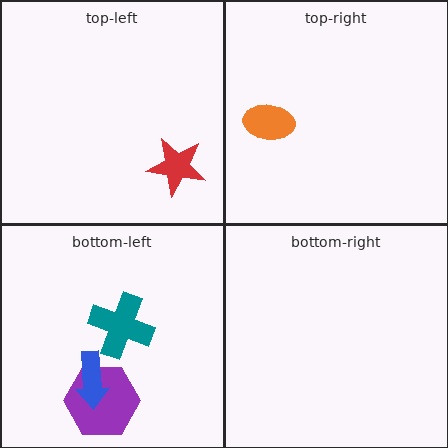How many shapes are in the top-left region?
1.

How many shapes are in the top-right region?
1.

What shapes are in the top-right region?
The orange ellipse.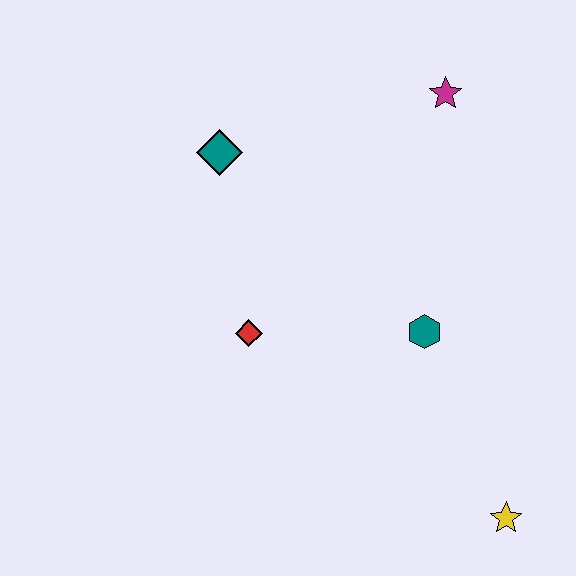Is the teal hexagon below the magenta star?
Yes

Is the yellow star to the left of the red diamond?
No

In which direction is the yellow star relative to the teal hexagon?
The yellow star is below the teal hexagon.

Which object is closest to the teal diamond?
The red diamond is closest to the teal diamond.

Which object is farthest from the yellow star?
The teal diamond is farthest from the yellow star.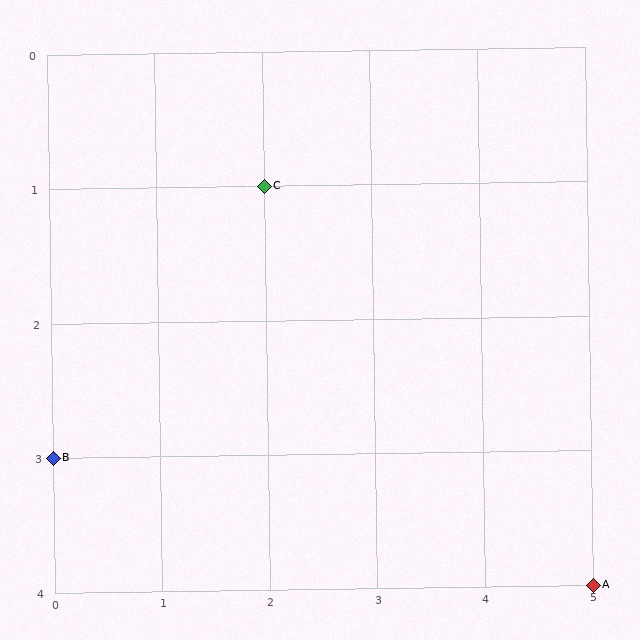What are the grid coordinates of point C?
Point C is at grid coordinates (2, 1).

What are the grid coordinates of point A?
Point A is at grid coordinates (5, 4).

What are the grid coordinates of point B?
Point B is at grid coordinates (0, 3).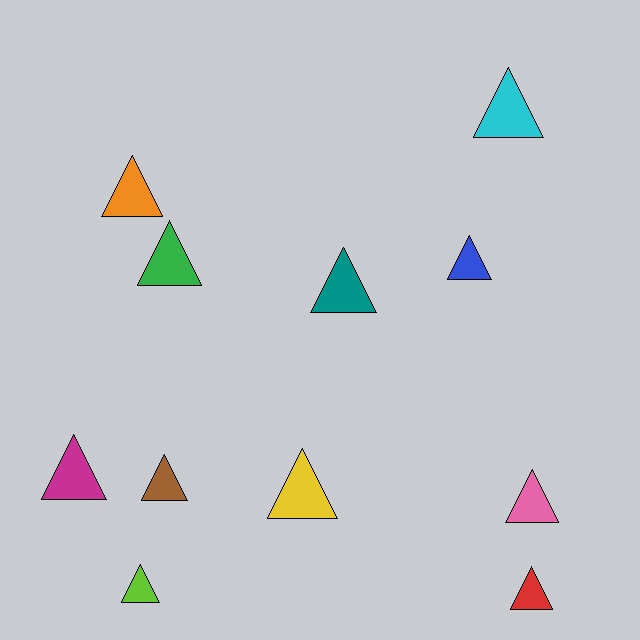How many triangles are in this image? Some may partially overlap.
There are 11 triangles.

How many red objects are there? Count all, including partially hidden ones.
There is 1 red object.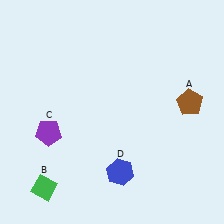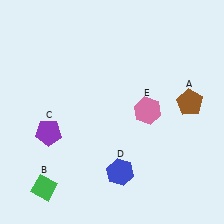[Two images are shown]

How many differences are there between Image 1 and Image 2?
There is 1 difference between the two images.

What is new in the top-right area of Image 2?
A pink hexagon (E) was added in the top-right area of Image 2.